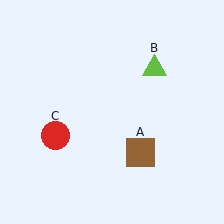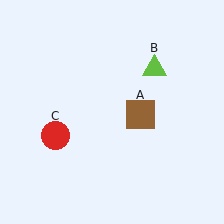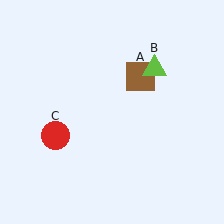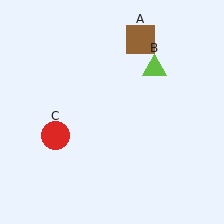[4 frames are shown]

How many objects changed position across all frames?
1 object changed position: brown square (object A).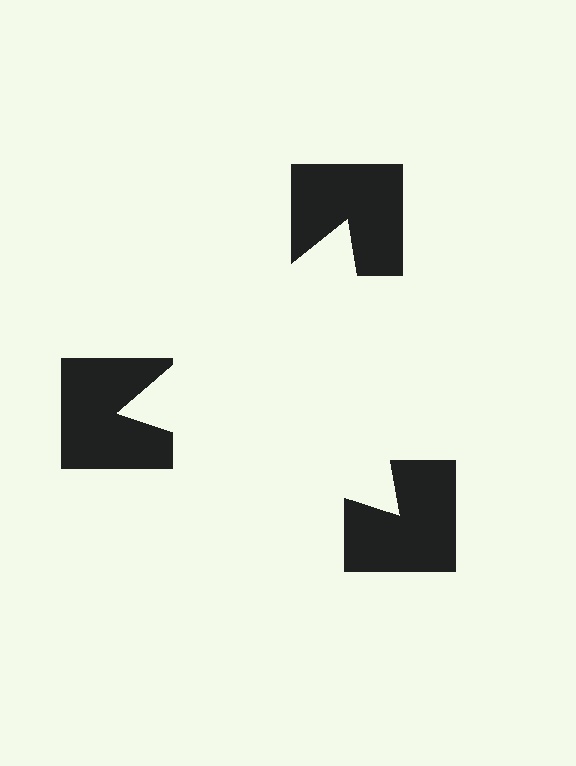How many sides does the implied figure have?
3 sides.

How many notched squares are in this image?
There are 3 — one at each vertex of the illusory triangle.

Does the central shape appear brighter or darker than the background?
It typically appears slightly brighter than the background, even though no actual brightness change is drawn.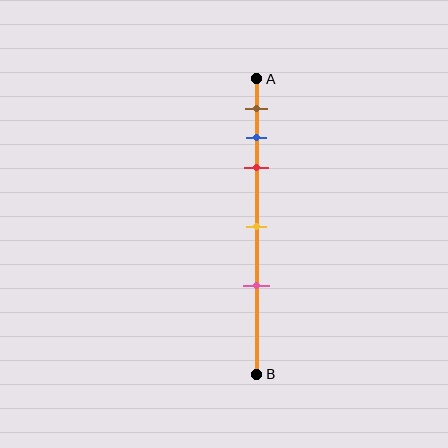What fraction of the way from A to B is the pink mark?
The pink mark is approximately 70% (0.7) of the way from A to B.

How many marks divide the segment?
There are 5 marks dividing the segment.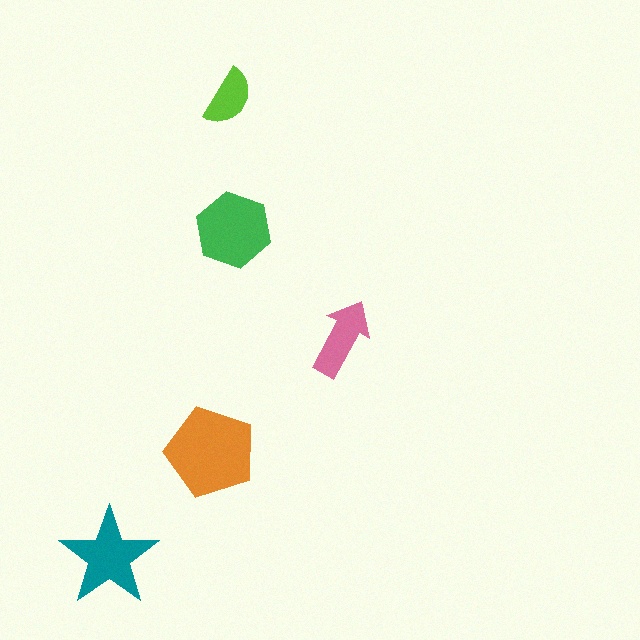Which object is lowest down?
The teal star is bottommost.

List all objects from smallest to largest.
The lime semicircle, the pink arrow, the teal star, the green hexagon, the orange pentagon.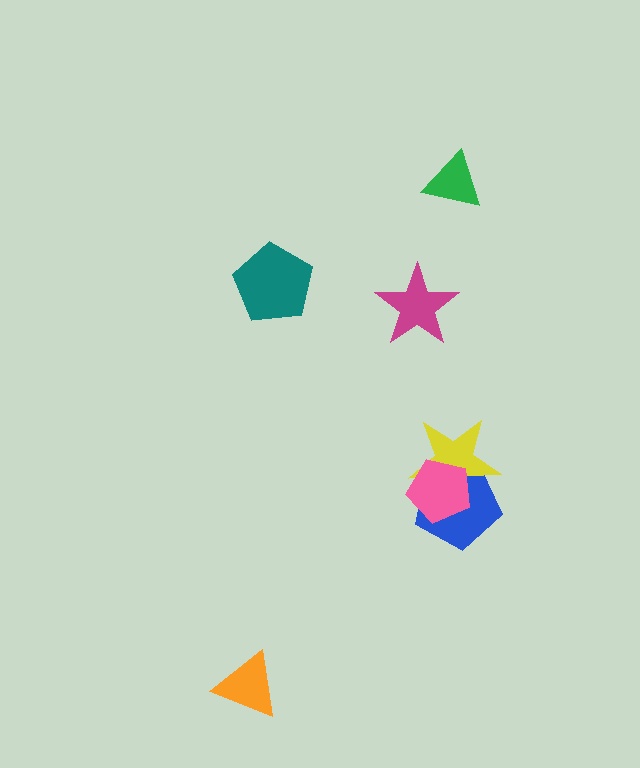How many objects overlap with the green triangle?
0 objects overlap with the green triangle.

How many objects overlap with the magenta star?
0 objects overlap with the magenta star.